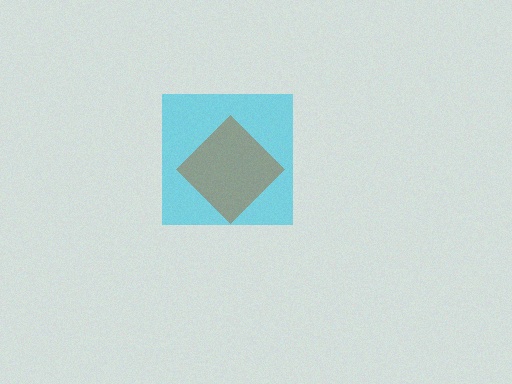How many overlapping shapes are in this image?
There are 2 overlapping shapes in the image.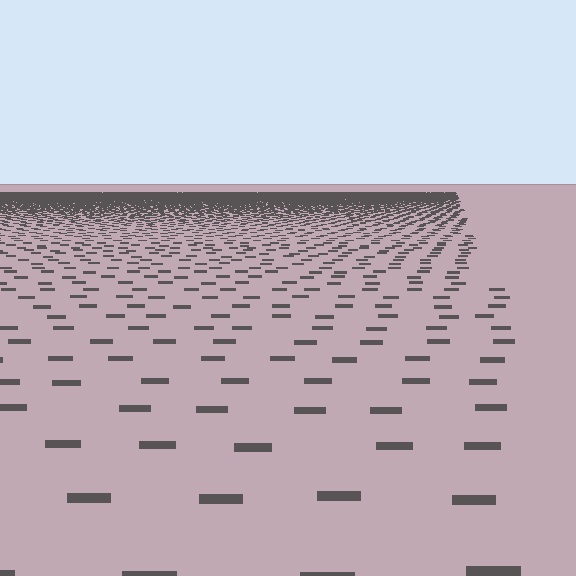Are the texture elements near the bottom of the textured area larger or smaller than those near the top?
Larger. Near the bottom, elements are closer to the viewer and appear at a bigger on-screen size.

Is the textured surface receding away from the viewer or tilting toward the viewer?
The surface is receding away from the viewer. Texture elements get smaller and denser toward the top.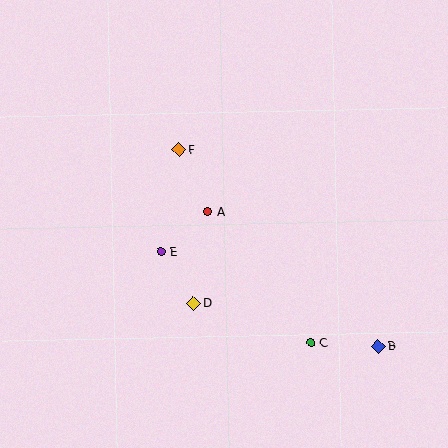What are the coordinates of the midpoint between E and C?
The midpoint between E and C is at (236, 297).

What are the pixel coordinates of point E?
Point E is at (161, 252).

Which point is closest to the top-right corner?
Point F is closest to the top-right corner.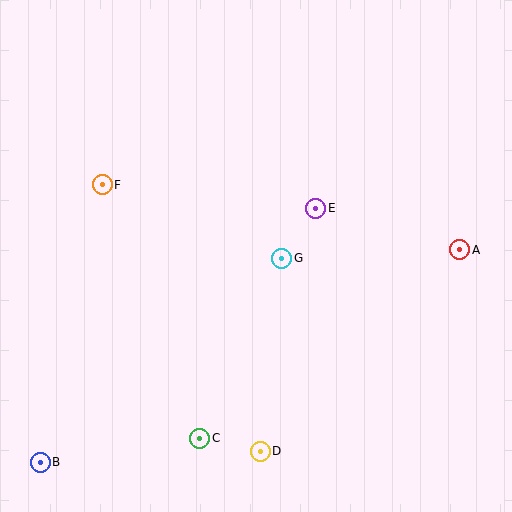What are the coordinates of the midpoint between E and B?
The midpoint between E and B is at (178, 335).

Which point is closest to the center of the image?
Point G at (282, 258) is closest to the center.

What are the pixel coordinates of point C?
Point C is at (200, 438).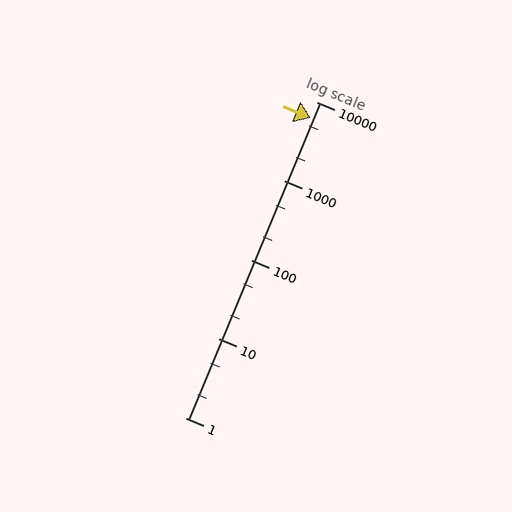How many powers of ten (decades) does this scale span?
The scale spans 4 decades, from 1 to 10000.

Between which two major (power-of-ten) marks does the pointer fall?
The pointer is between 1000 and 10000.